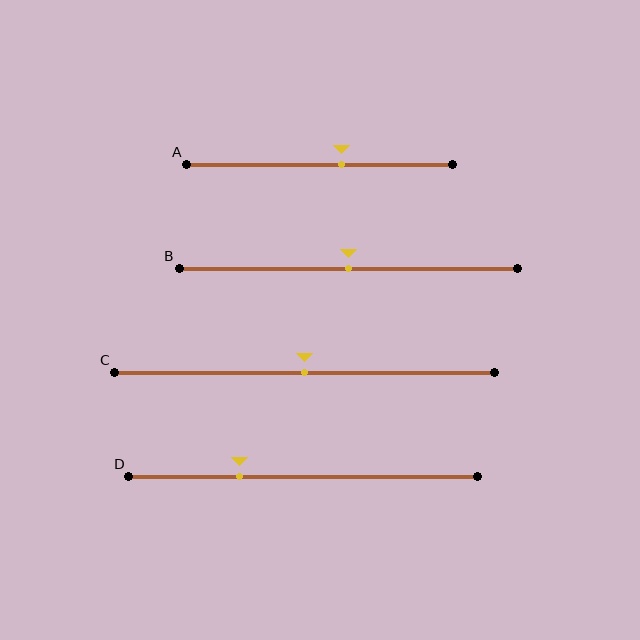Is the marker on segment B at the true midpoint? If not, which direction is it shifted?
Yes, the marker on segment B is at the true midpoint.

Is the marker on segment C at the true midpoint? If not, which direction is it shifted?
Yes, the marker on segment C is at the true midpoint.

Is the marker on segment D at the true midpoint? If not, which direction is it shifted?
No, the marker on segment D is shifted to the left by about 18% of the segment length.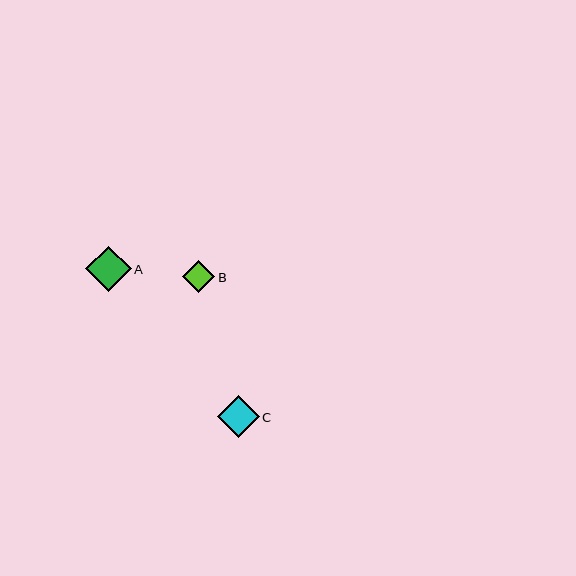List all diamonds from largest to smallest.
From largest to smallest: A, C, B.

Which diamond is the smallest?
Diamond B is the smallest with a size of approximately 32 pixels.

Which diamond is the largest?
Diamond A is the largest with a size of approximately 46 pixels.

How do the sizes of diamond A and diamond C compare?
Diamond A and diamond C are approximately the same size.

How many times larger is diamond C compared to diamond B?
Diamond C is approximately 1.3 times the size of diamond B.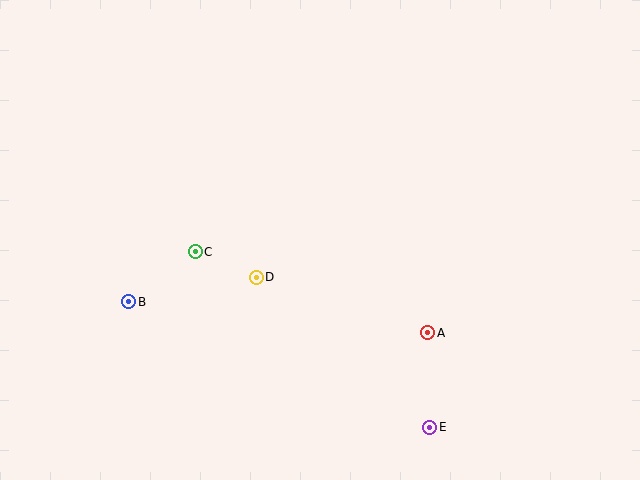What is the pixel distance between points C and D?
The distance between C and D is 66 pixels.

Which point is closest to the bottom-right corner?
Point E is closest to the bottom-right corner.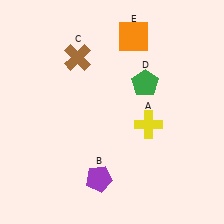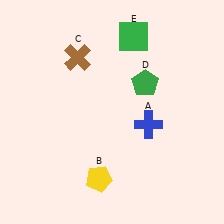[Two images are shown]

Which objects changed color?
A changed from yellow to blue. B changed from purple to yellow. E changed from orange to green.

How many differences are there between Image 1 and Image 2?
There are 3 differences between the two images.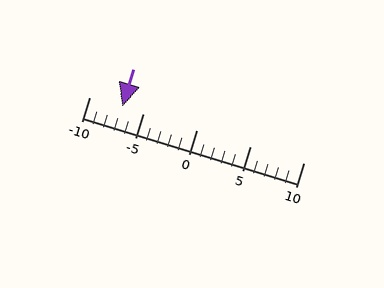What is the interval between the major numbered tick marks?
The major tick marks are spaced 5 units apart.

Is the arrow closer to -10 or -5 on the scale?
The arrow is closer to -5.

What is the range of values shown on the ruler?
The ruler shows values from -10 to 10.